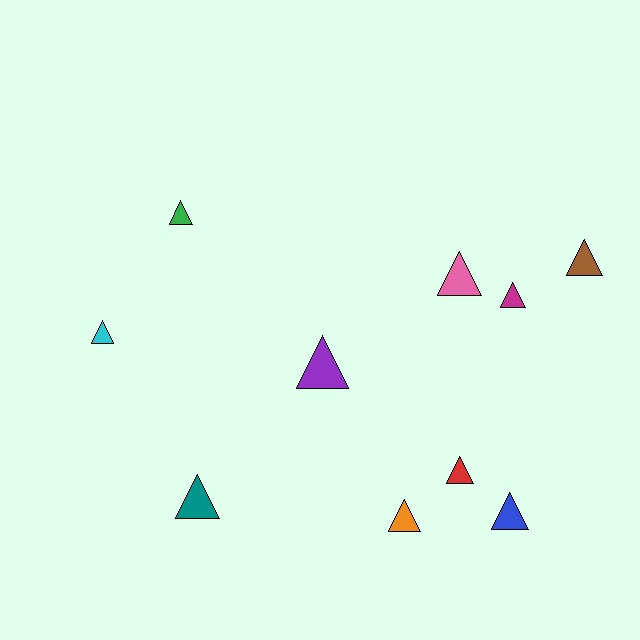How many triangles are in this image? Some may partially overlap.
There are 10 triangles.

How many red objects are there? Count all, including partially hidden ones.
There is 1 red object.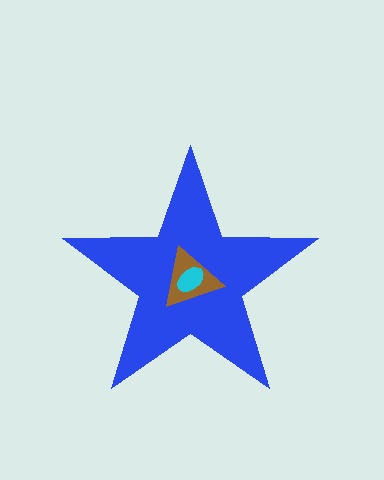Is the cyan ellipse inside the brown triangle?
Yes.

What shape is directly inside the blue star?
The brown triangle.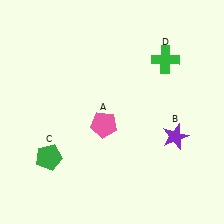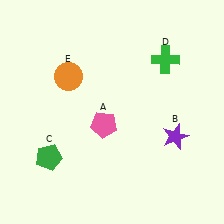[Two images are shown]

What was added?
An orange circle (E) was added in Image 2.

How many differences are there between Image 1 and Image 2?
There is 1 difference between the two images.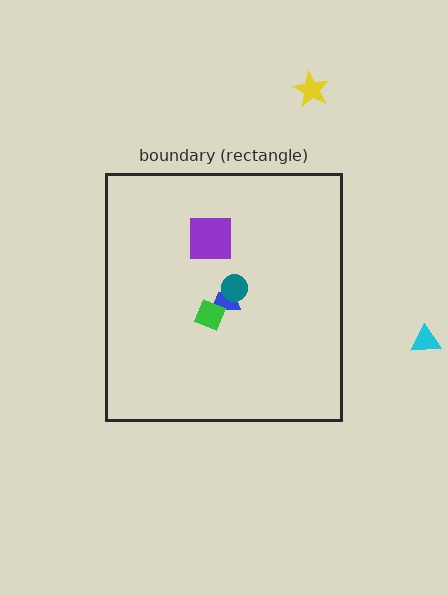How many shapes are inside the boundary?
4 inside, 2 outside.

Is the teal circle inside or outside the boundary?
Inside.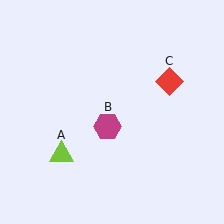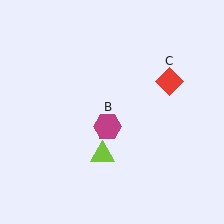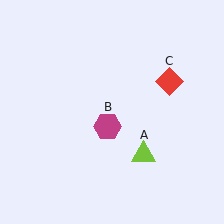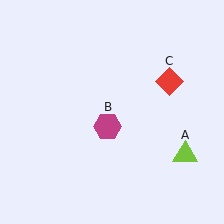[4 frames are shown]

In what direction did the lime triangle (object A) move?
The lime triangle (object A) moved right.